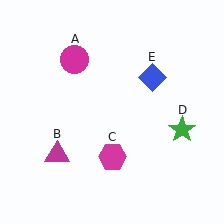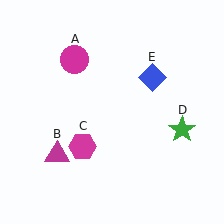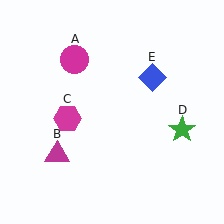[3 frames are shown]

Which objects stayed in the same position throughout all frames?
Magenta circle (object A) and magenta triangle (object B) and green star (object D) and blue diamond (object E) remained stationary.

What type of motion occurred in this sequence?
The magenta hexagon (object C) rotated clockwise around the center of the scene.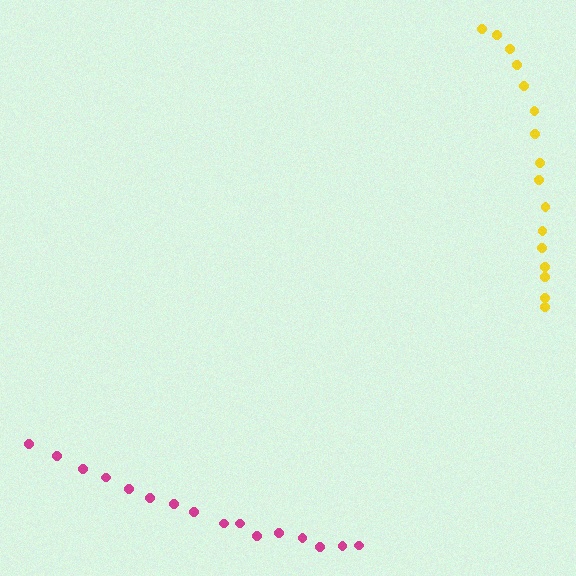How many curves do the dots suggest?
There are 2 distinct paths.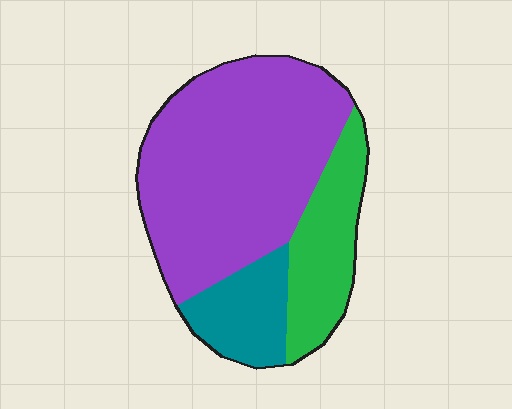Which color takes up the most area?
Purple, at roughly 65%.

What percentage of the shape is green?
Green takes up between a sixth and a third of the shape.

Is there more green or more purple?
Purple.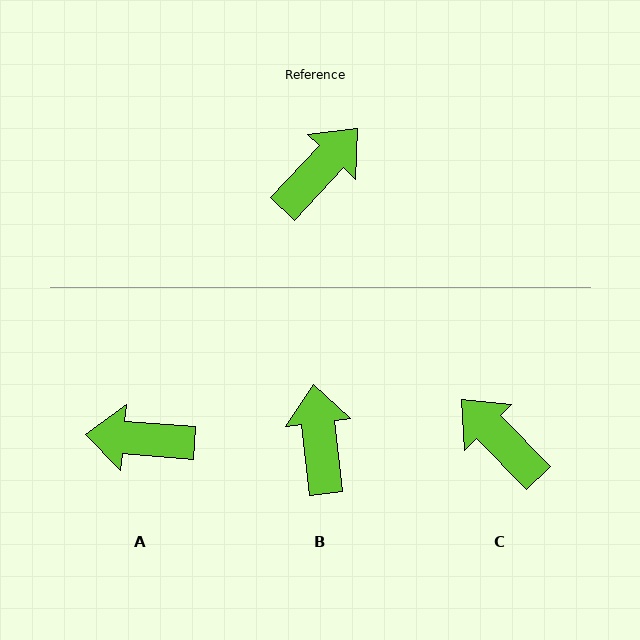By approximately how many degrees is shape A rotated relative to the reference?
Approximately 128 degrees counter-clockwise.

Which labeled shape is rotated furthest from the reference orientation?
A, about 128 degrees away.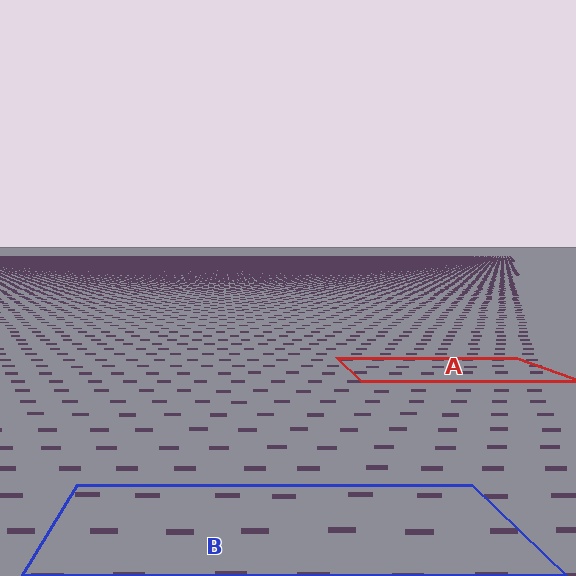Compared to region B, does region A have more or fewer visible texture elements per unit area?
Region A has more texture elements per unit area — they are packed more densely because it is farther away.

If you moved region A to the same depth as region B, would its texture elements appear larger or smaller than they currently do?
They would appear larger. At a closer depth, the same texture elements are projected at a bigger on-screen size.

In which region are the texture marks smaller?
The texture marks are smaller in region A, because it is farther away.